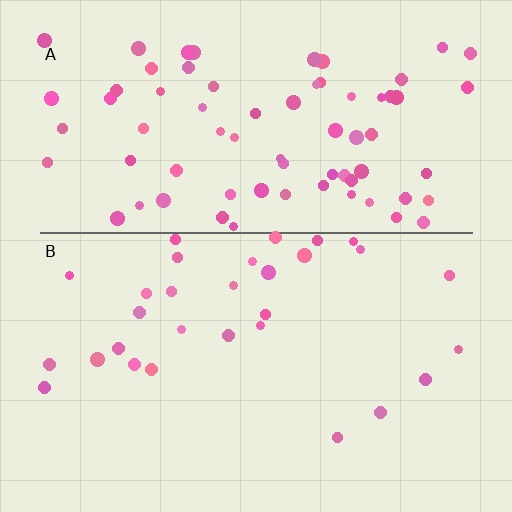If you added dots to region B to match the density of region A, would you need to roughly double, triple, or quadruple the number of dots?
Approximately triple.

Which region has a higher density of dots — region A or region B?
A (the top).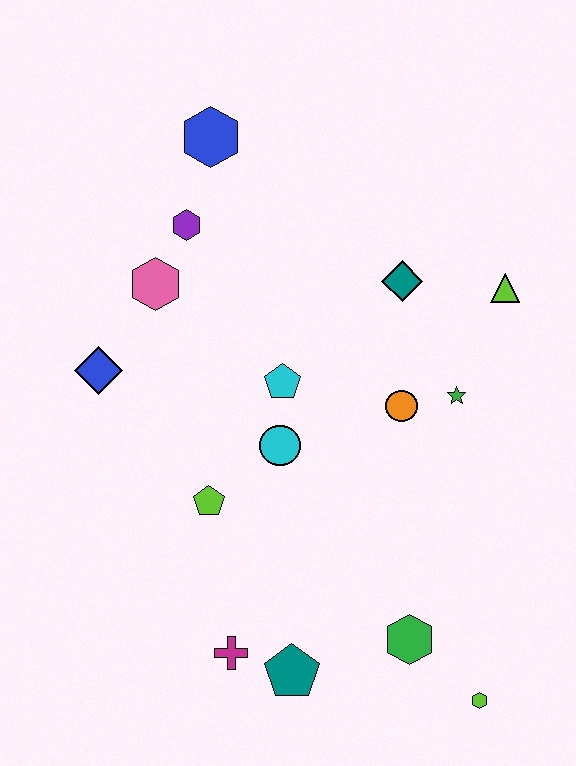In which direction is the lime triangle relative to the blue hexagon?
The lime triangle is to the right of the blue hexagon.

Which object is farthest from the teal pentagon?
The blue hexagon is farthest from the teal pentagon.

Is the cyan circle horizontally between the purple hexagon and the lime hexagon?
Yes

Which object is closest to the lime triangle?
The teal diamond is closest to the lime triangle.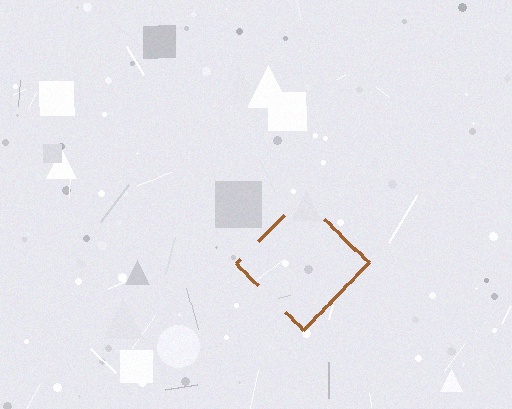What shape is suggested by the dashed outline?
The dashed outline suggests a diamond.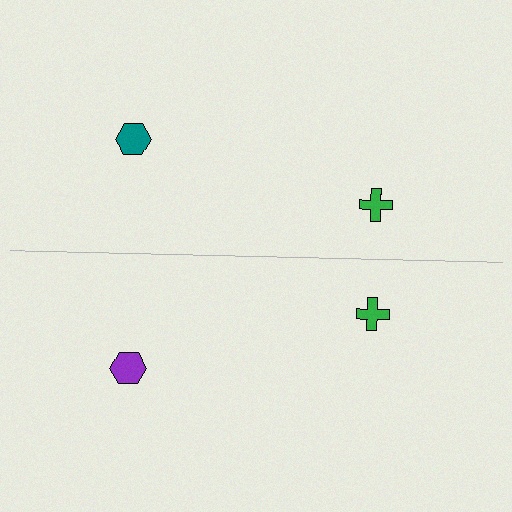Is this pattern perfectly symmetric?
No, the pattern is not perfectly symmetric. The purple hexagon on the bottom side breaks the symmetry — its mirror counterpart is teal.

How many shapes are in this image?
There are 4 shapes in this image.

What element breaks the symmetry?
The purple hexagon on the bottom side breaks the symmetry — its mirror counterpart is teal.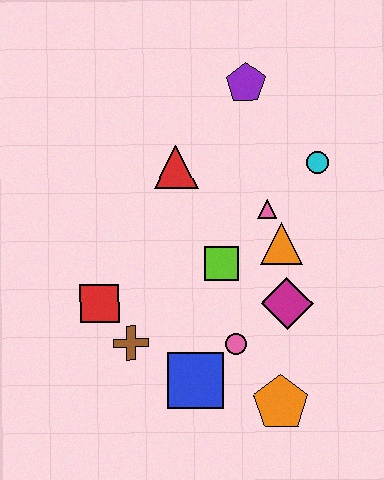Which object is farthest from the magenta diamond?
The purple pentagon is farthest from the magenta diamond.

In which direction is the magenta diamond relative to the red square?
The magenta diamond is to the right of the red square.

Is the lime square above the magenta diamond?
Yes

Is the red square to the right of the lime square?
No